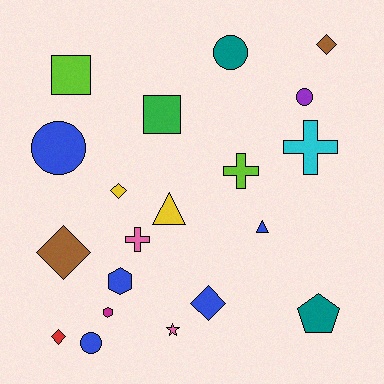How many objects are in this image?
There are 20 objects.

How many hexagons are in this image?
There are 2 hexagons.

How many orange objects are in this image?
There are no orange objects.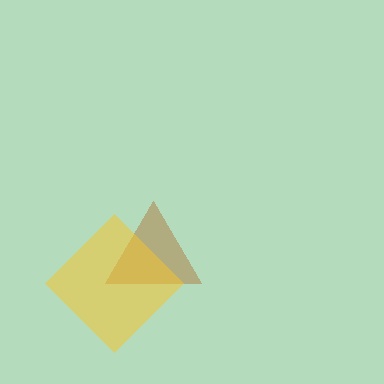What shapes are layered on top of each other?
The layered shapes are: a brown triangle, a yellow diamond.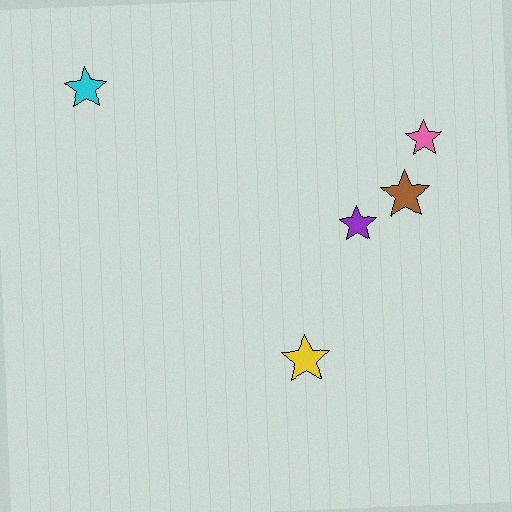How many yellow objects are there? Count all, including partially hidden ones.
There is 1 yellow object.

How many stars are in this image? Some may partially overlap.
There are 5 stars.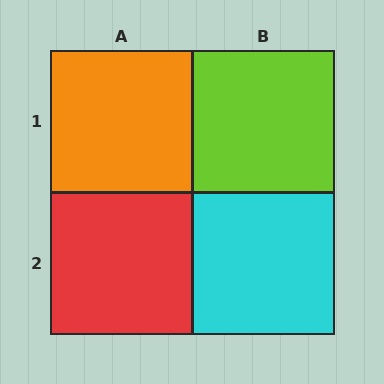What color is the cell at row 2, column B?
Cyan.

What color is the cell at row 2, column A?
Red.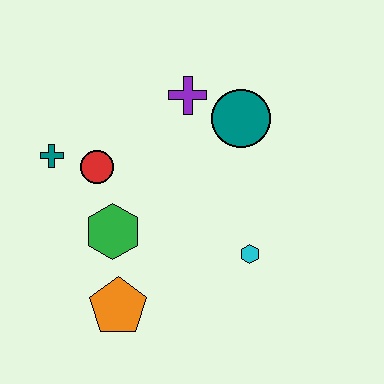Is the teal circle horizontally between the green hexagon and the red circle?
No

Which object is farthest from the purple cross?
The orange pentagon is farthest from the purple cross.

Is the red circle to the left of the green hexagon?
Yes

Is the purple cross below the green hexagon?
No